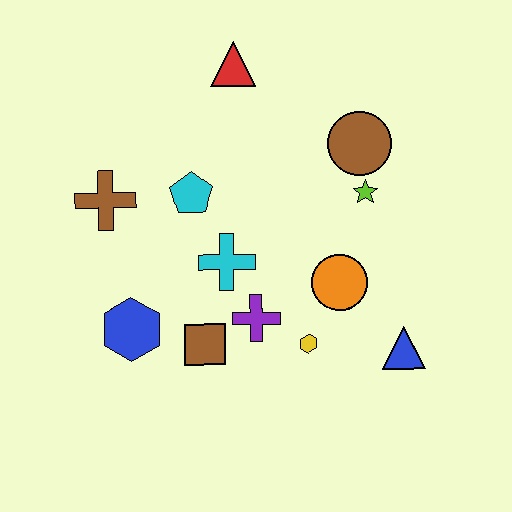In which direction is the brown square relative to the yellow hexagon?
The brown square is to the left of the yellow hexagon.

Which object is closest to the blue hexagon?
The brown square is closest to the blue hexagon.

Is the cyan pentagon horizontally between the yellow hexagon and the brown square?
No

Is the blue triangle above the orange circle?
No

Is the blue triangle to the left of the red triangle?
No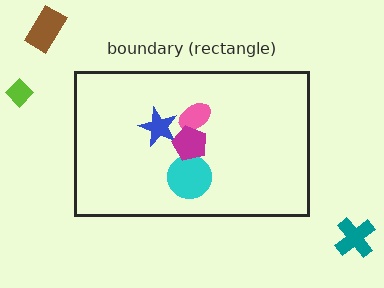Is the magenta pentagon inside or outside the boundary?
Inside.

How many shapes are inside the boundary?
4 inside, 3 outside.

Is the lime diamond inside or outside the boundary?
Outside.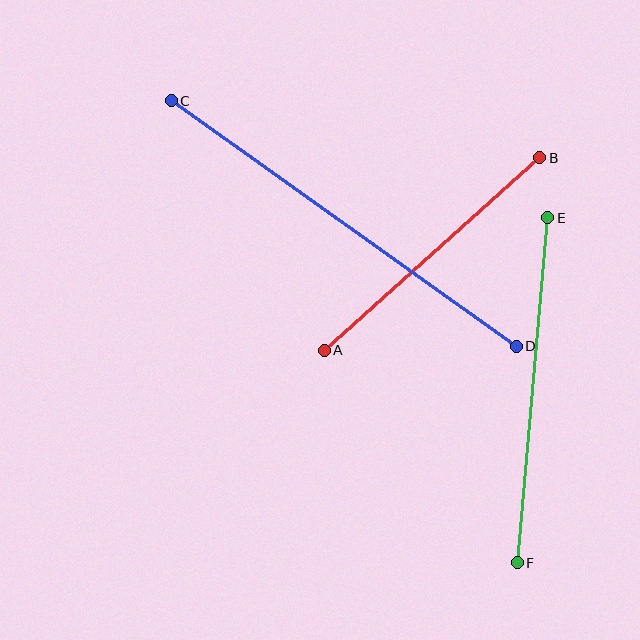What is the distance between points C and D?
The distance is approximately 424 pixels.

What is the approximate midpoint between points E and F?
The midpoint is at approximately (532, 390) pixels.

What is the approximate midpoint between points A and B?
The midpoint is at approximately (432, 254) pixels.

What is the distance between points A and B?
The distance is approximately 289 pixels.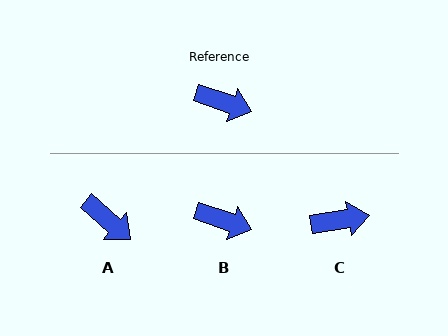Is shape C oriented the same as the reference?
No, it is off by about 28 degrees.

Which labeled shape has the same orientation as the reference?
B.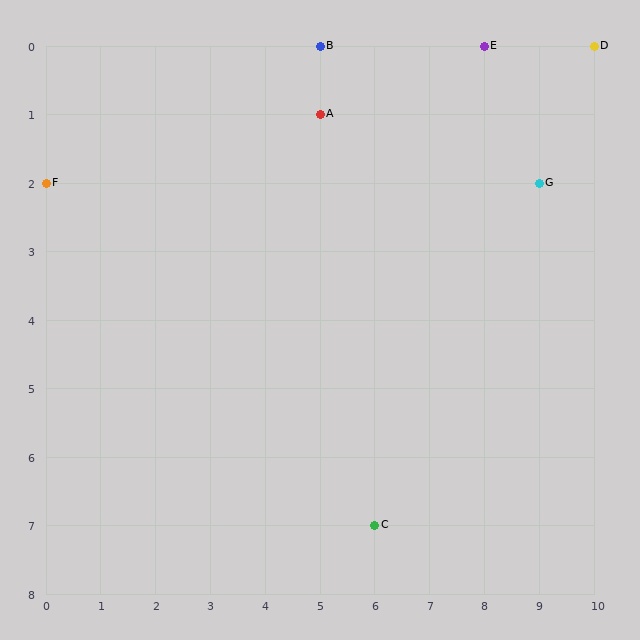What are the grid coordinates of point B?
Point B is at grid coordinates (5, 0).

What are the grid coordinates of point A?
Point A is at grid coordinates (5, 1).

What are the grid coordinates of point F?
Point F is at grid coordinates (0, 2).